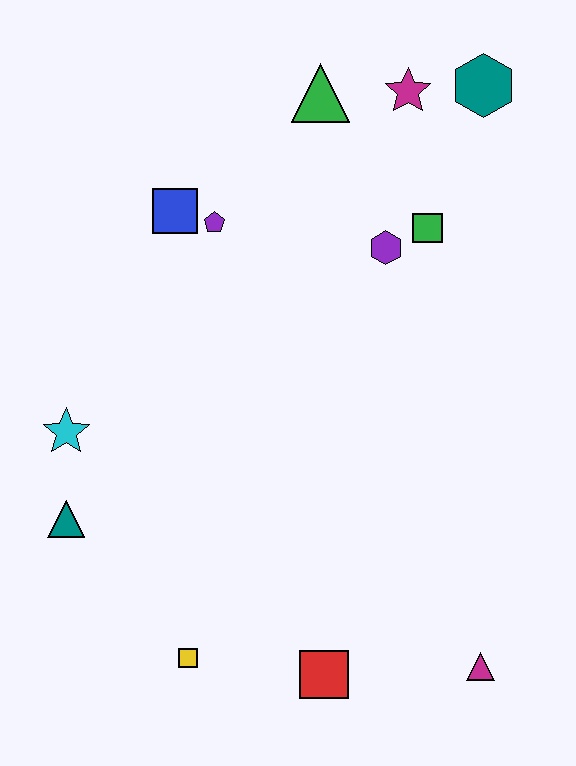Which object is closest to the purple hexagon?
The green square is closest to the purple hexagon.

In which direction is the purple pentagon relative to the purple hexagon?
The purple pentagon is to the left of the purple hexagon.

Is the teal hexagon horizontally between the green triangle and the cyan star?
No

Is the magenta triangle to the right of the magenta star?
Yes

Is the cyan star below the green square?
Yes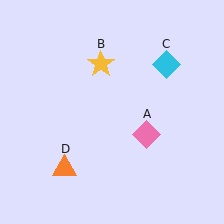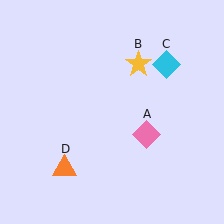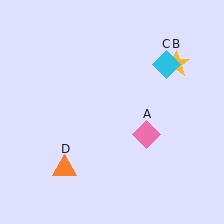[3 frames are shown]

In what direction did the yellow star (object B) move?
The yellow star (object B) moved right.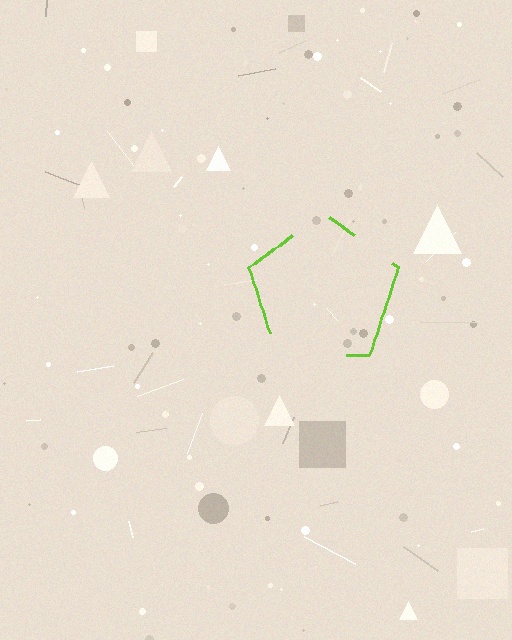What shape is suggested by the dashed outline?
The dashed outline suggests a pentagon.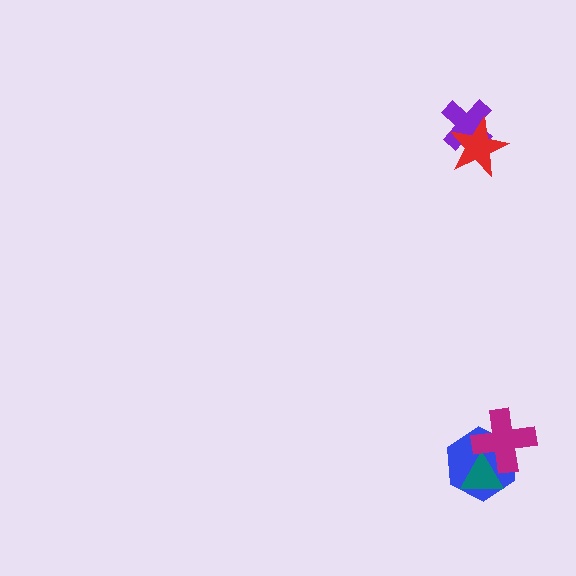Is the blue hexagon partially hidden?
Yes, it is partially covered by another shape.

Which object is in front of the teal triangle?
The magenta cross is in front of the teal triangle.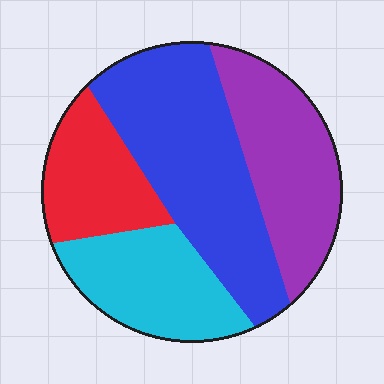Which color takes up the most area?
Blue, at roughly 35%.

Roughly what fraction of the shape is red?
Red covers 17% of the shape.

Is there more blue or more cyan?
Blue.